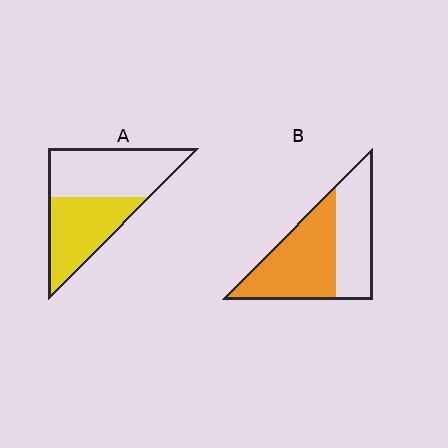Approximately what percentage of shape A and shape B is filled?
A is approximately 45% and B is approximately 55%.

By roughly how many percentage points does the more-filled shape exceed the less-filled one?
By roughly 10 percentage points (B over A).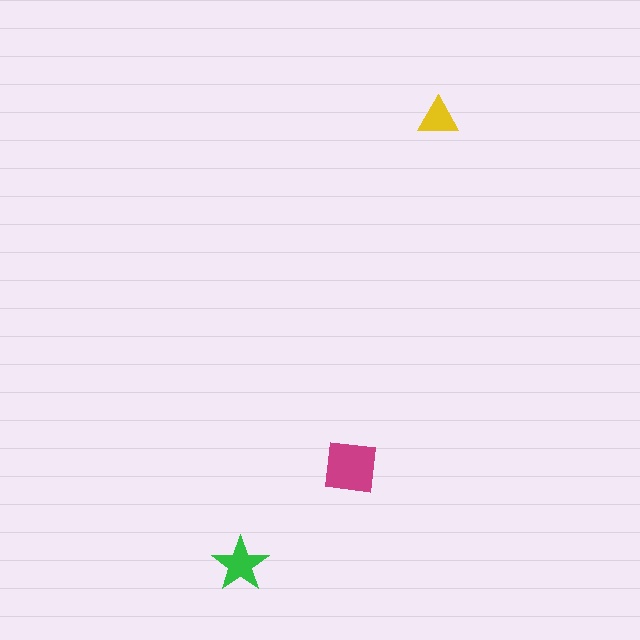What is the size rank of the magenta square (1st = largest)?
1st.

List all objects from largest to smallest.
The magenta square, the green star, the yellow triangle.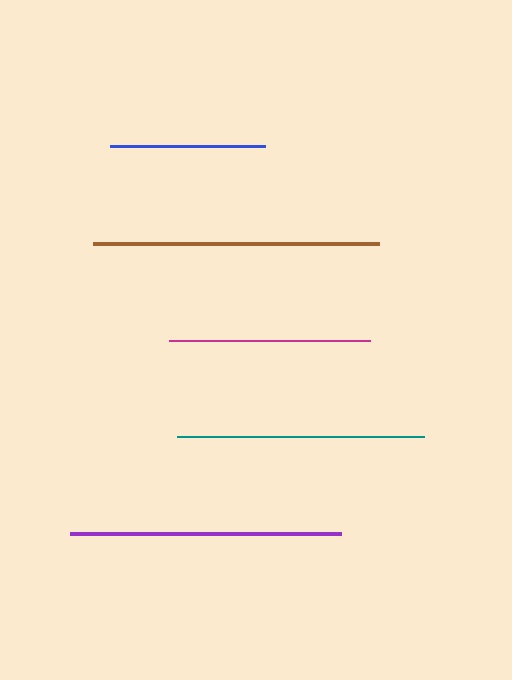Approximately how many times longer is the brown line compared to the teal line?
The brown line is approximately 1.2 times the length of the teal line.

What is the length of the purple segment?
The purple segment is approximately 271 pixels long.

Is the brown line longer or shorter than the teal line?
The brown line is longer than the teal line.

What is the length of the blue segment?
The blue segment is approximately 154 pixels long.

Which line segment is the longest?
The brown line is the longest at approximately 287 pixels.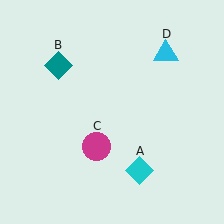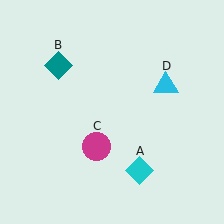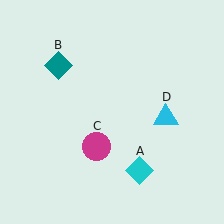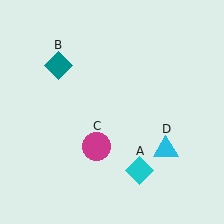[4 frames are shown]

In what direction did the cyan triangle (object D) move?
The cyan triangle (object D) moved down.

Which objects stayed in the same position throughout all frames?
Cyan diamond (object A) and teal diamond (object B) and magenta circle (object C) remained stationary.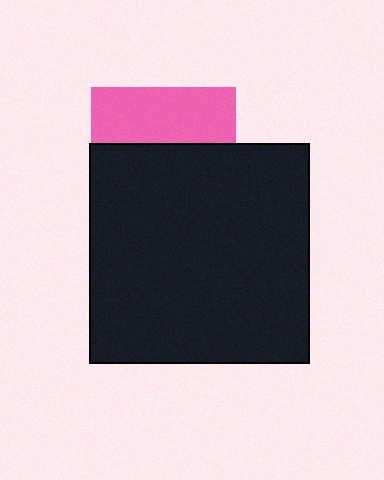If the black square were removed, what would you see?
You would see the complete pink square.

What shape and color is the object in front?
The object in front is a black square.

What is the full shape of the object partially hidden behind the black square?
The partially hidden object is a pink square.